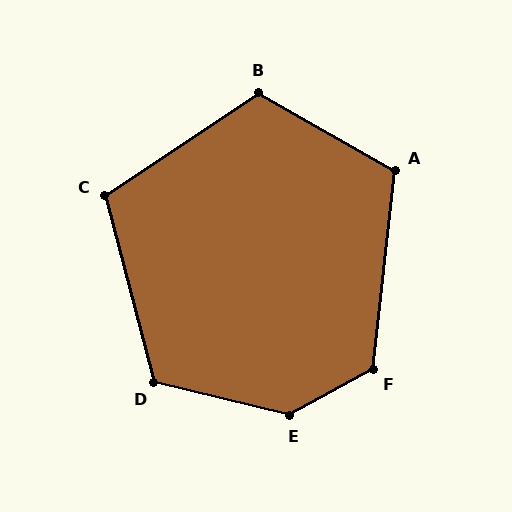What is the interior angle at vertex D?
Approximately 118 degrees (obtuse).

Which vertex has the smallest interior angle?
C, at approximately 109 degrees.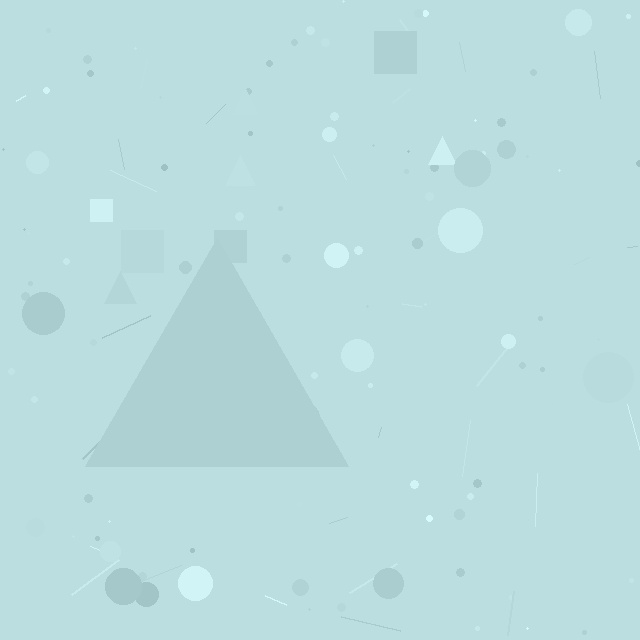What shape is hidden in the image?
A triangle is hidden in the image.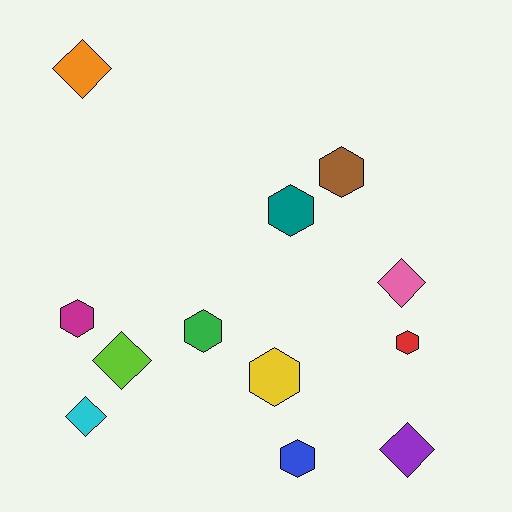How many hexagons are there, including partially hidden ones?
There are 7 hexagons.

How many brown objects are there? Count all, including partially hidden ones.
There is 1 brown object.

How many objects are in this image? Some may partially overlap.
There are 12 objects.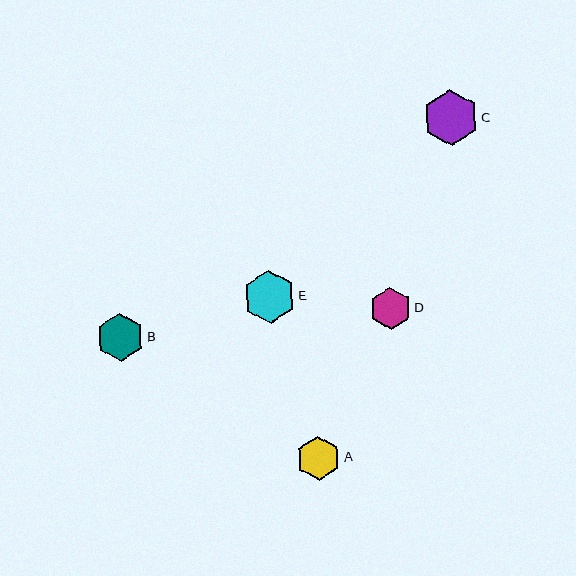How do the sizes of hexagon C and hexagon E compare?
Hexagon C and hexagon E are approximately the same size.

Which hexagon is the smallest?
Hexagon D is the smallest with a size of approximately 42 pixels.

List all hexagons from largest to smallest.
From largest to smallest: C, E, B, A, D.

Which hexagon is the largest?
Hexagon C is the largest with a size of approximately 56 pixels.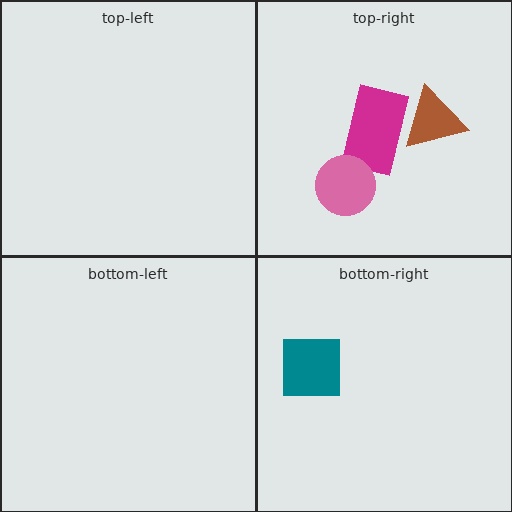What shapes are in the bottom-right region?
The teal square.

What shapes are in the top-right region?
The magenta rectangle, the brown triangle, the pink circle.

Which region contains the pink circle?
The top-right region.